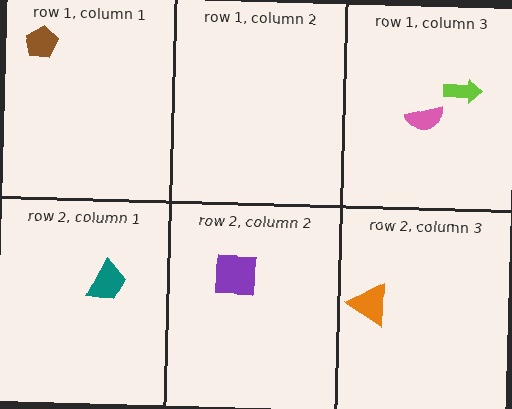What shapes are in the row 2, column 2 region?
The purple square.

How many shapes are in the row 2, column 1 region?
1.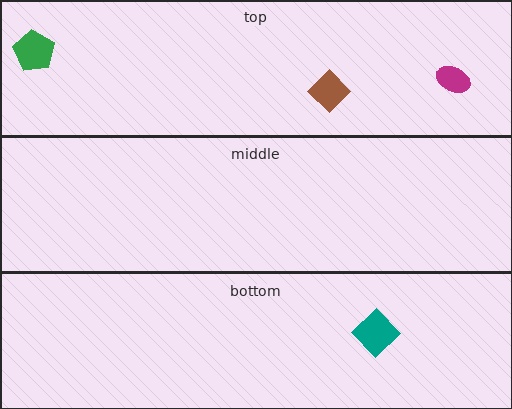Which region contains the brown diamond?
The top region.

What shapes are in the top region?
The magenta ellipse, the green pentagon, the brown diamond.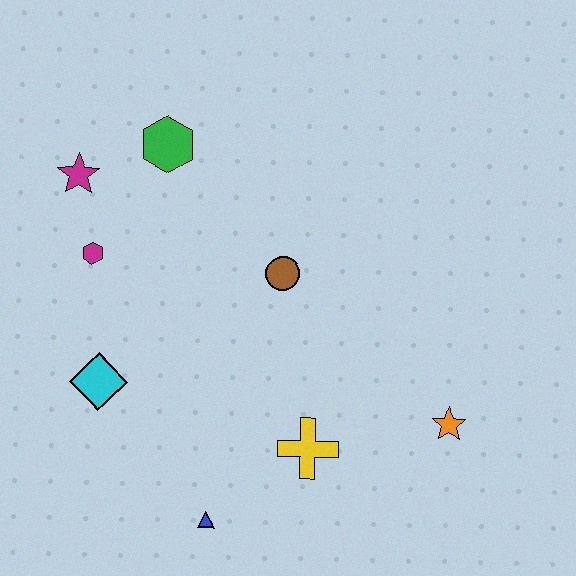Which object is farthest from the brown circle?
The blue triangle is farthest from the brown circle.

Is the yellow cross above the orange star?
No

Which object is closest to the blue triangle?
The yellow cross is closest to the blue triangle.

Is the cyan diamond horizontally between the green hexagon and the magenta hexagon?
Yes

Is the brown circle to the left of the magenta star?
No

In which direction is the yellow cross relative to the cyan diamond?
The yellow cross is to the right of the cyan diamond.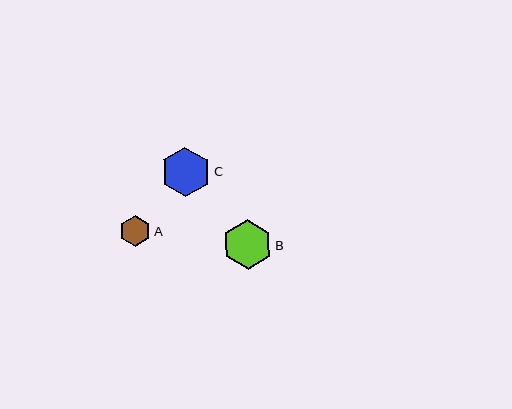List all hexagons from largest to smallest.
From largest to smallest: C, B, A.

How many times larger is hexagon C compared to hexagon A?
Hexagon C is approximately 1.6 times the size of hexagon A.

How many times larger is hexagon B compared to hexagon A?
Hexagon B is approximately 1.6 times the size of hexagon A.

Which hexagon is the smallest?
Hexagon A is the smallest with a size of approximately 31 pixels.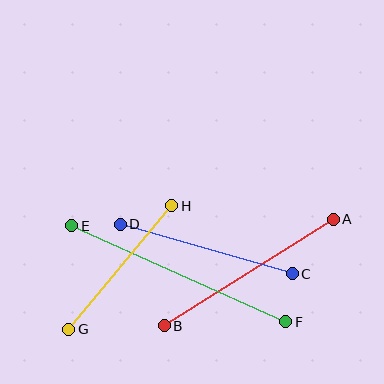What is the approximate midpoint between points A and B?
The midpoint is at approximately (249, 273) pixels.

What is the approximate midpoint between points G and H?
The midpoint is at approximately (120, 267) pixels.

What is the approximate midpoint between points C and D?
The midpoint is at approximately (206, 249) pixels.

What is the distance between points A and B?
The distance is approximately 200 pixels.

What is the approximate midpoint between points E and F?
The midpoint is at approximately (179, 274) pixels.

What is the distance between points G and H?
The distance is approximately 161 pixels.